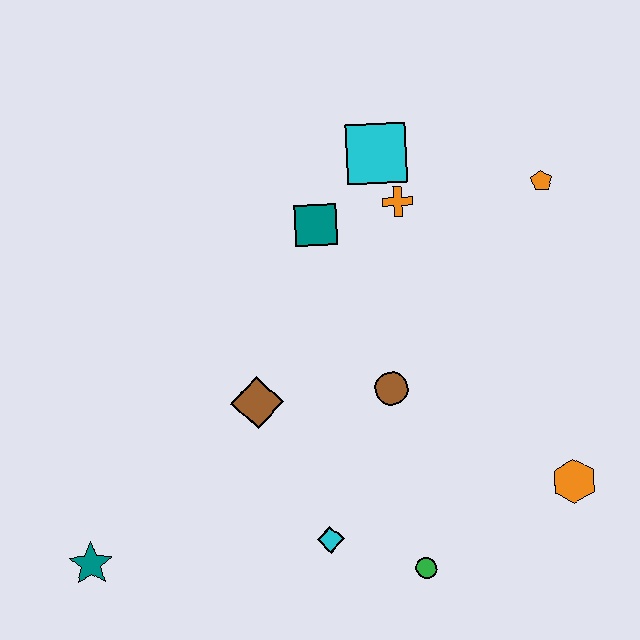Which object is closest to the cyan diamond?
The green circle is closest to the cyan diamond.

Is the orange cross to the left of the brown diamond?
No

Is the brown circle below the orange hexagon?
No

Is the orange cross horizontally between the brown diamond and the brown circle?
No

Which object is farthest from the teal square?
The teal star is farthest from the teal square.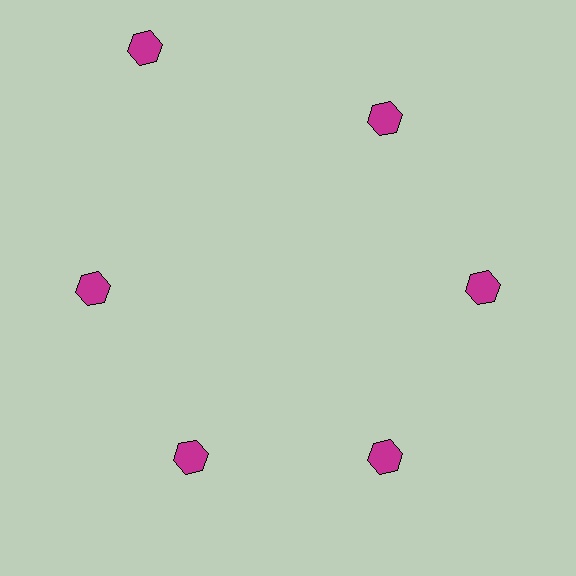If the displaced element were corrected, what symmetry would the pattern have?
It would have 6-fold rotational symmetry — the pattern would map onto itself every 60 degrees.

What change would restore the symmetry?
The symmetry would be restored by moving it inward, back onto the ring so that all 6 hexagons sit at equal angles and equal distance from the center.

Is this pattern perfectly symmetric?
No. The 6 magenta hexagons are arranged in a ring, but one element near the 11 o'clock position is pushed outward from the center, breaking the 6-fold rotational symmetry.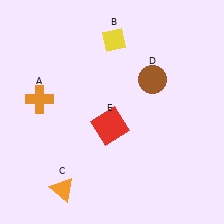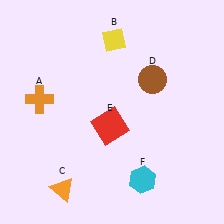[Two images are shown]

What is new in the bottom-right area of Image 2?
A cyan hexagon (F) was added in the bottom-right area of Image 2.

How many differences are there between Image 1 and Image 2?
There is 1 difference between the two images.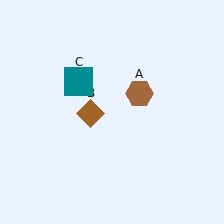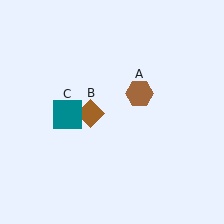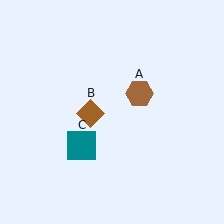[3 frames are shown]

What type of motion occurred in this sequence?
The teal square (object C) rotated counterclockwise around the center of the scene.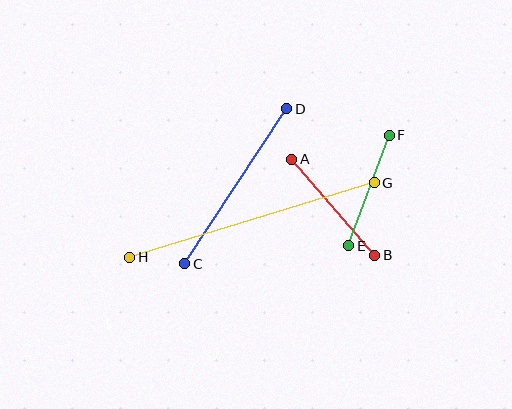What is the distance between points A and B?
The distance is approximately 127 pixels.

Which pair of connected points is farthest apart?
Points G and H are farthest apart.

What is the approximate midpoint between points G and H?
The midpoint is at approximately (252, 220) pixels.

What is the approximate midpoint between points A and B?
The midpoint is at approximately (333, 207) pixels.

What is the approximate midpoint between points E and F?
The midpoint is at approximately (369, 191) pixels.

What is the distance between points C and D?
The distance is approximately 185 pixels.